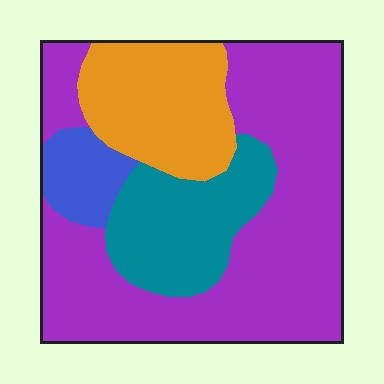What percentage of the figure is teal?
Teal covers roughly 20% of the figure.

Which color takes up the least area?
Blue, at roughly 5%.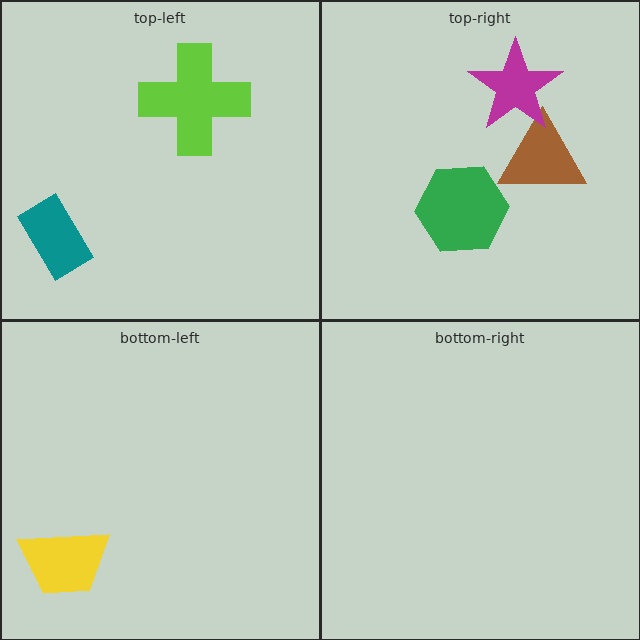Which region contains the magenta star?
The top-right region.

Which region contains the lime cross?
The top-left region.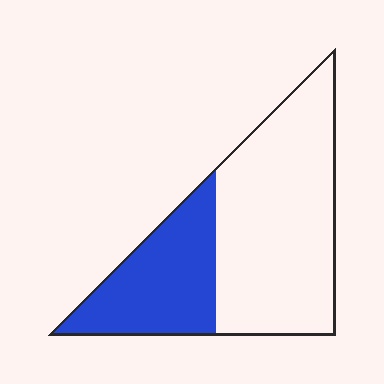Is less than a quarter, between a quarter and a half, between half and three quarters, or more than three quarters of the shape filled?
Between a quarter and a half.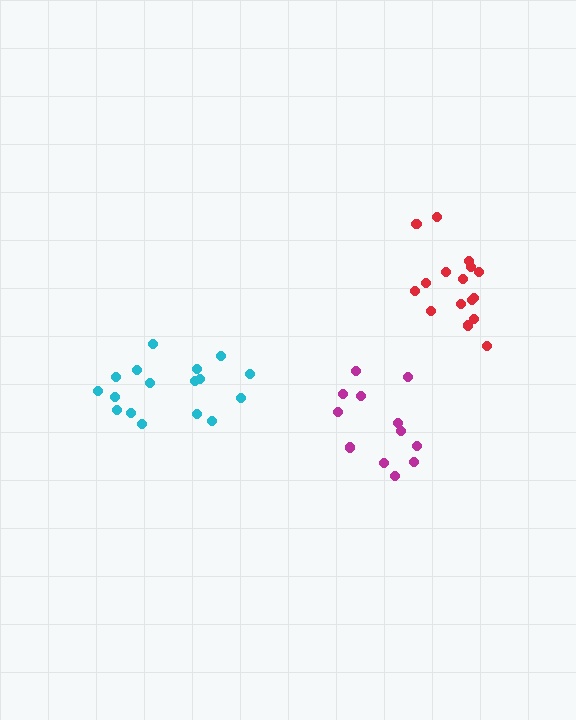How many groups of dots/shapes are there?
There are 3 groups.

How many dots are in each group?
Group 1: 12 dots, Group 2: 16 dots, Group 3: 17 dots (45 total).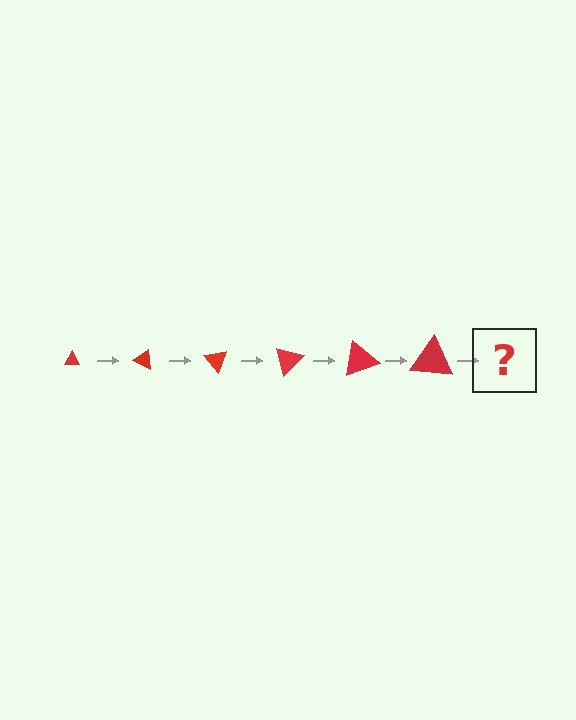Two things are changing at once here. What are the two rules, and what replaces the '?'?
The two rules are that the triangle grows larger each step and it rotates 25 degrees each step. The '?' should be a triangle, larger than the previous one and rotated 150 degrees from the start.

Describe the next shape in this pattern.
It should be a triangle, larger than the previous one and rotated 150 degrees from the start.